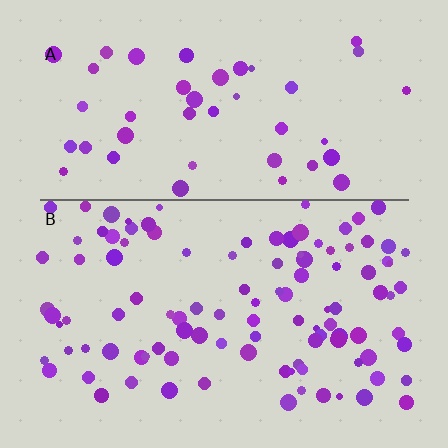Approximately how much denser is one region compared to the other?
Approximately 2.4× — region B over region A.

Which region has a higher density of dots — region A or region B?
B (the bottom).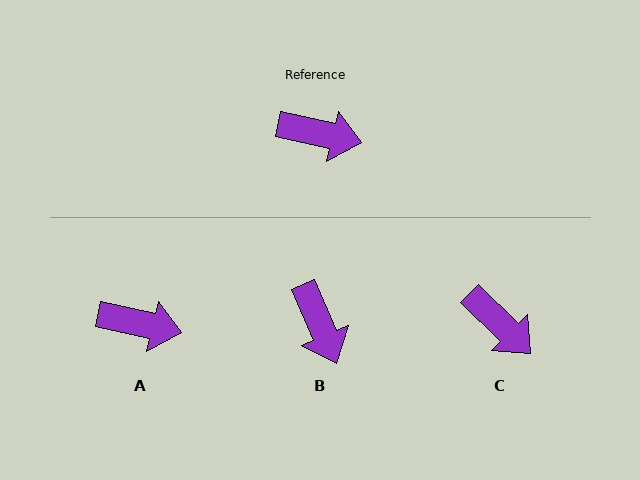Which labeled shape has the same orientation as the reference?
A.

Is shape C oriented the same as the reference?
No, it is off by about 32 degrees.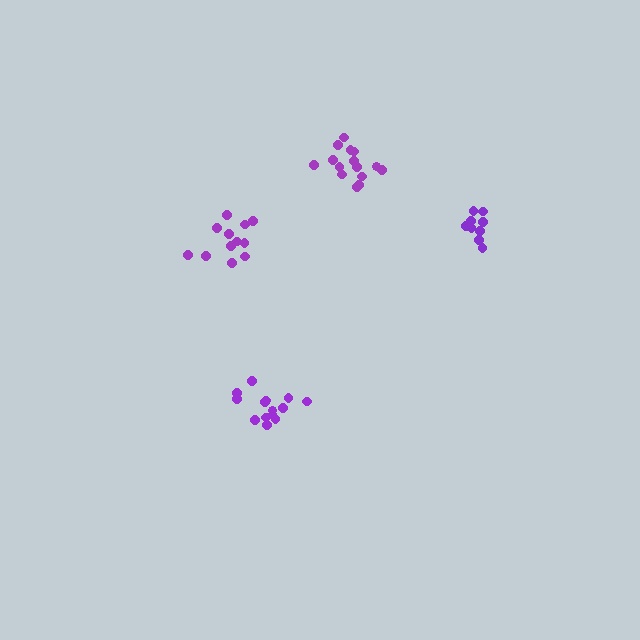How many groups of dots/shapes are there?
There are 4 groups.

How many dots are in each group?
Group 1: 15 dots, Group 2: 13 dots, Group 3: 14 dots, Group 4: 9 dots (51 total).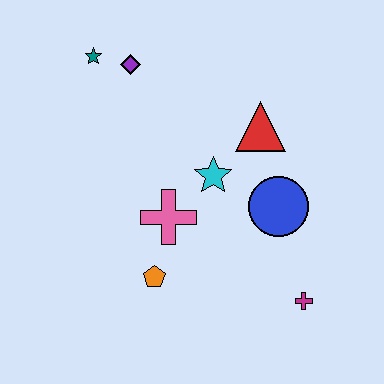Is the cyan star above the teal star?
No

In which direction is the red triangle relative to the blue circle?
The red triangle is above the blue circle.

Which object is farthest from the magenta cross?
The teal star is farthest from the magenta cross.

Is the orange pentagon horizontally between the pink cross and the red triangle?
No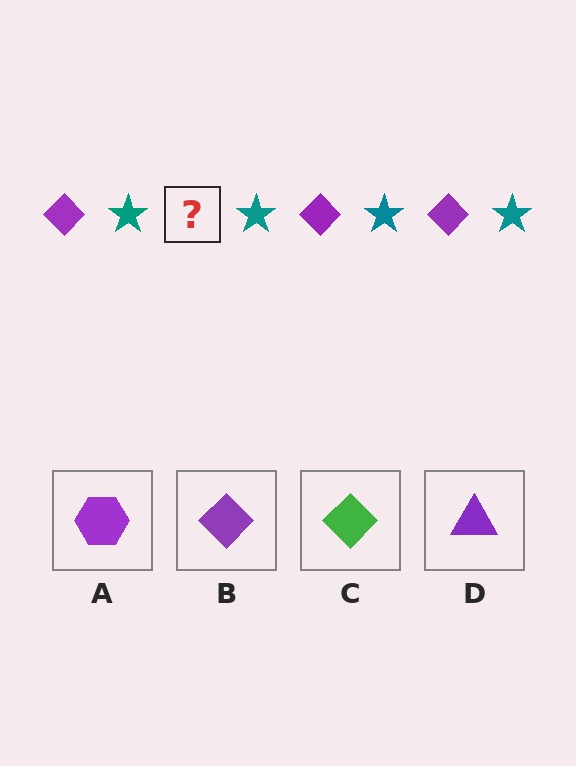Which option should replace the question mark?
Option B.